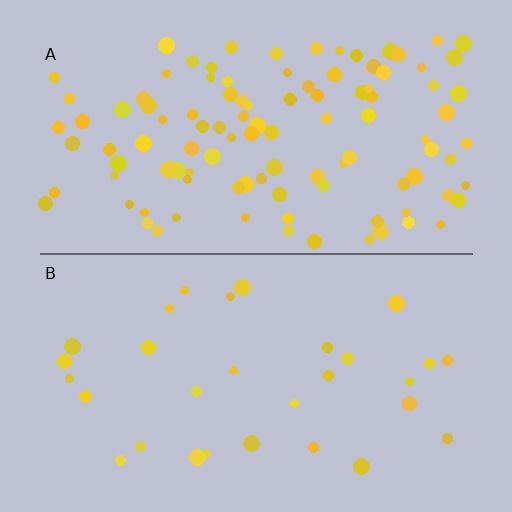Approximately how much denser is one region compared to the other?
Approximately 3.6× — region A over region B.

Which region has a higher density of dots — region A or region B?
A (the top).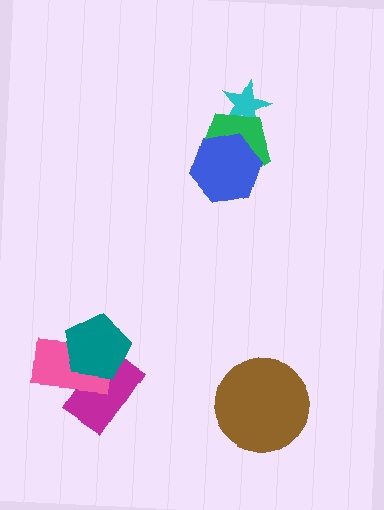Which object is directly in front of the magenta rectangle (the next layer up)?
The pink rectangle is directly in front of the magenta rectangle.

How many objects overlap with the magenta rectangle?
2 objects overlap with the magenta rectangle.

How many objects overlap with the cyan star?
1 object overlaps with the cyan star.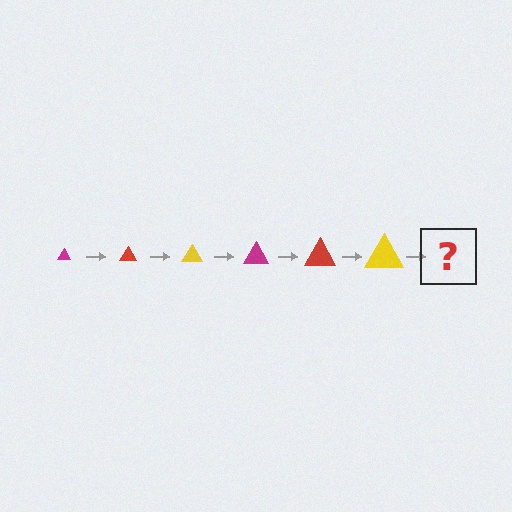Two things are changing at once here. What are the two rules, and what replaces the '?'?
The two rules are that the triangle grows larger each step and the color cycles through magenta, red, and yellow. The '?' should be a magenta triangle, larger than the previous one.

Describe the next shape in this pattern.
It should be a magenta triangle, larger than the previous one.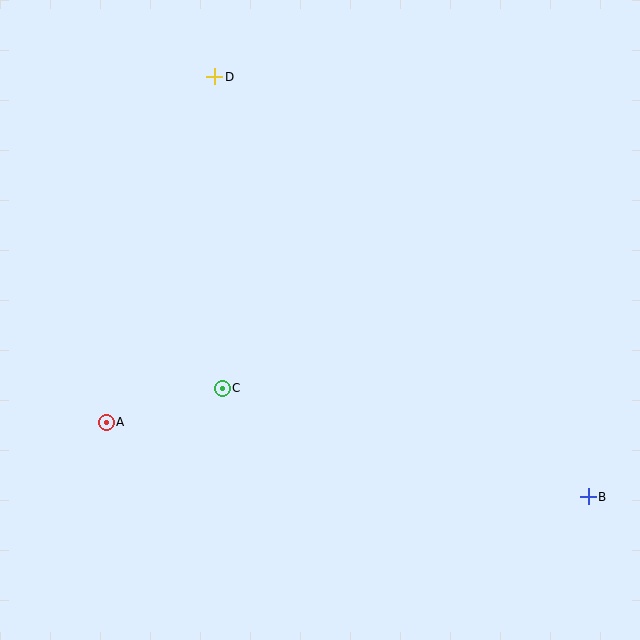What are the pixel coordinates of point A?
Point A is at (106, 422).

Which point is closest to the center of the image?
Point C at (222, 388) is closest to the center.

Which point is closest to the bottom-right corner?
Point B is closest to the bottom-right corner.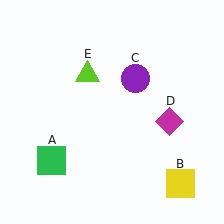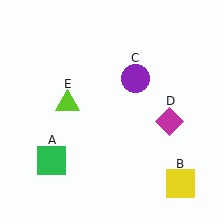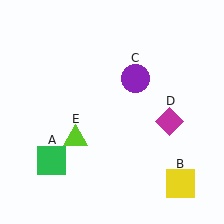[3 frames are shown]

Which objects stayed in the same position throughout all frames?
Green square (object A) and yellow square (object B) and purple circle (object C) and magenta diamond (object D) remained stationary.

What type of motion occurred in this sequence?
The lime triangle (object E) rotated counterclockwise around the center of the scene.